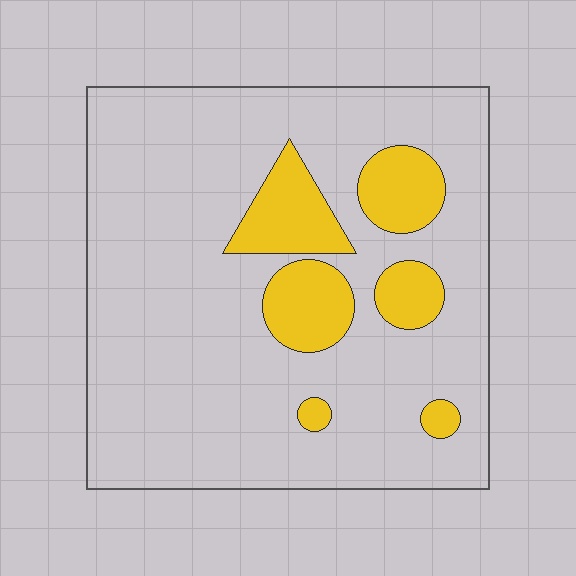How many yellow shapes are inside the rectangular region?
6.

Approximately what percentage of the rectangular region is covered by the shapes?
Approximately 15%.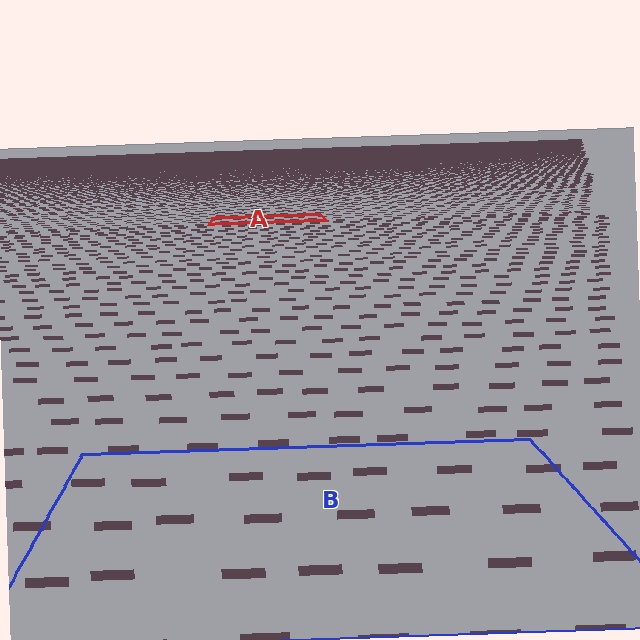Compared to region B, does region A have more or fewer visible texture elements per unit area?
Region A has more texture elements per unit area — they are packed more densely because it is farther away.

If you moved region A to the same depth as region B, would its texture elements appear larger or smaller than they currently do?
They would appear larger. At a closer depth, the same texture elements are projected at a bigger on-screen size.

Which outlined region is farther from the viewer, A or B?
Region A is farther from the viewer — the texture elements inside it appear smaller and more densely packed.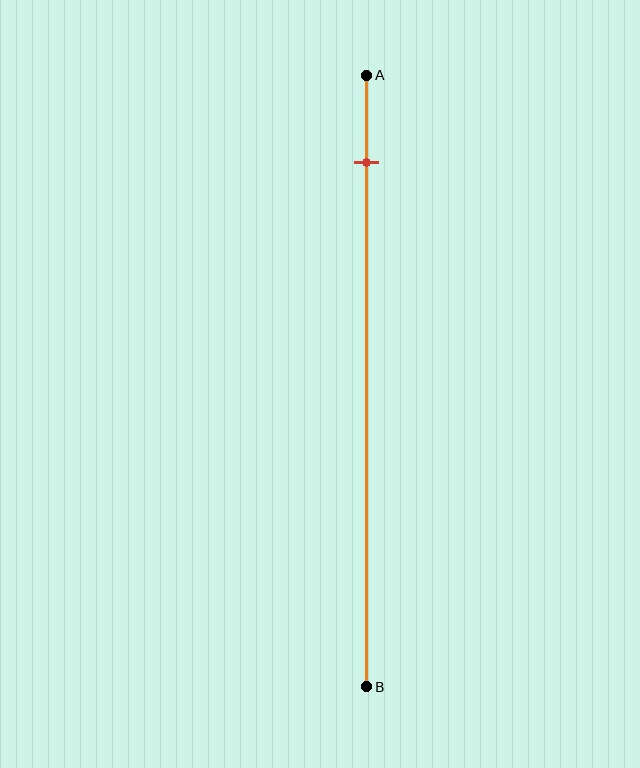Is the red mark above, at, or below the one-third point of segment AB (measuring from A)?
The red mark is above the one-third point of segment AB.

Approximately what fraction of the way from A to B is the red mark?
The red mark is approximately 15% of the way from A to B.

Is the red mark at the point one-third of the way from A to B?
No, the mark is at about 15% from A, not at the 33% one-third point.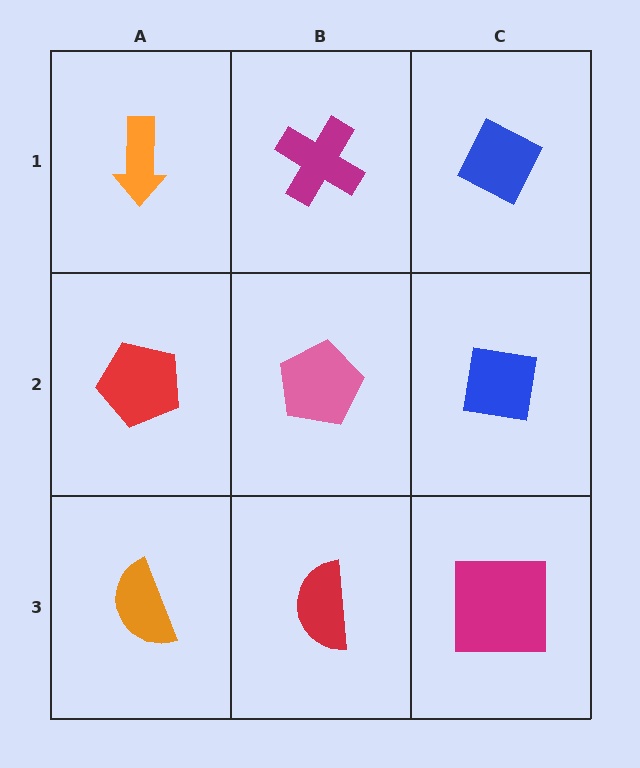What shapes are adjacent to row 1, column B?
A pink pentagon (row 2, column B), an orange arrow (row 1, column A), a blue diamond (row 1, column C).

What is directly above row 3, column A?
A red pentagon.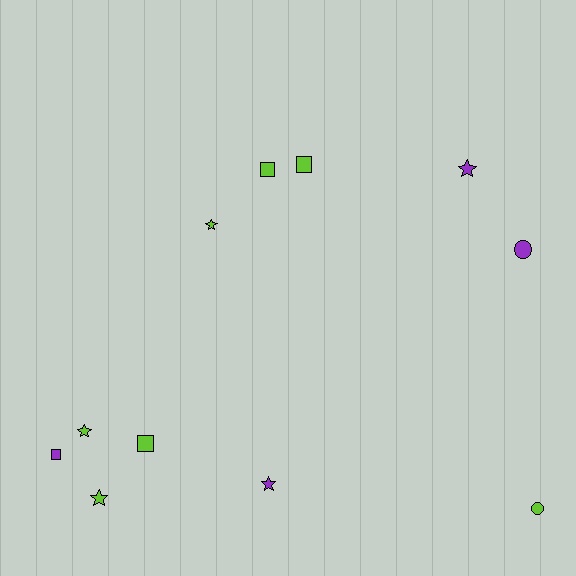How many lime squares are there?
There are 3 lime squares.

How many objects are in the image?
There are 11 objects.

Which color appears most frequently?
Lime, with 7 objects.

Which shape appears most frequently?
Star, with 5 objects.